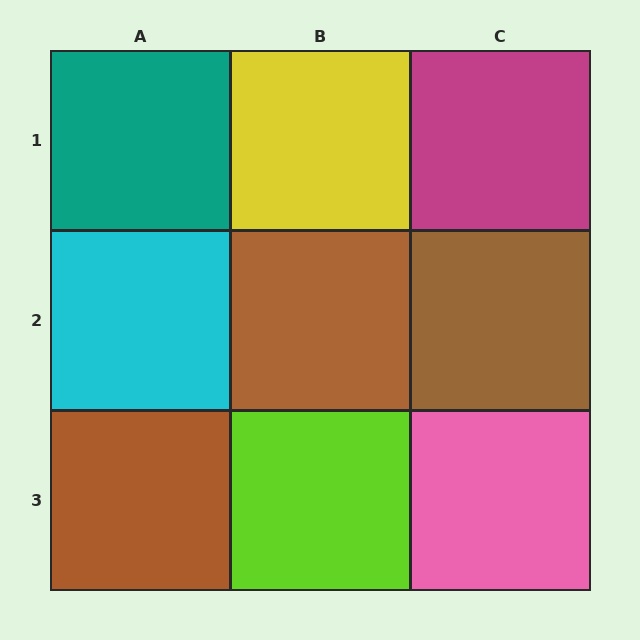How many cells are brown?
3 cells are brown.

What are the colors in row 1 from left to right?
Teal, yellow, magenta.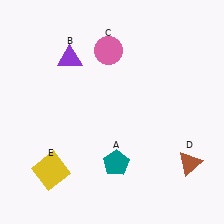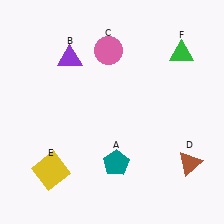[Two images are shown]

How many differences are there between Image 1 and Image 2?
There is 1 difference between the two images.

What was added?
A green triangle (F) was added in Image 2.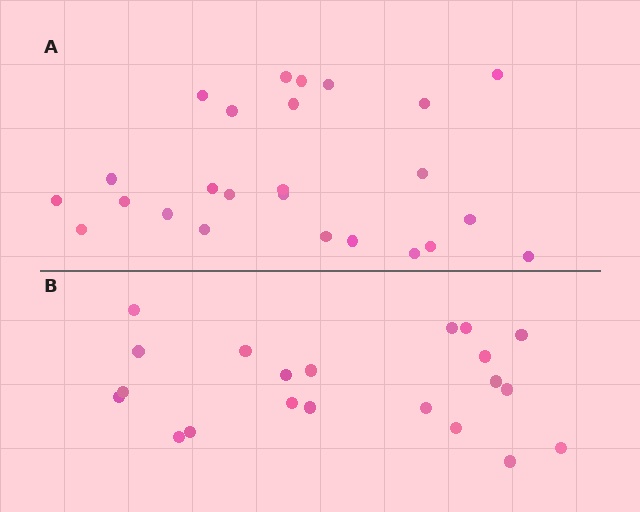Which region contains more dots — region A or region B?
Region A (the top region) has more dots.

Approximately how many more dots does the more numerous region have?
Region A has about 4 more dots than region B.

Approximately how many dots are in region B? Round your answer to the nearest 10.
About 20 dots. (The exact count is 21, which rounds to 20.)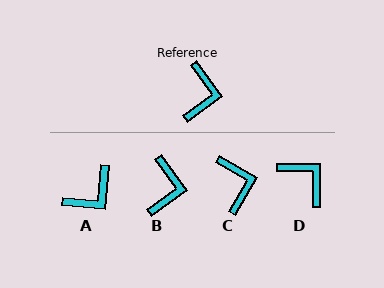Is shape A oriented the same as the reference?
No, it is off by about 41 degrees.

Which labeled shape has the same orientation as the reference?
B.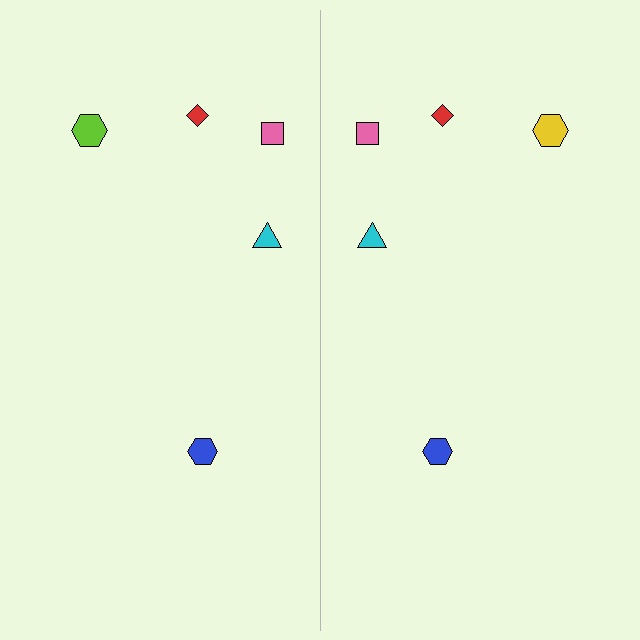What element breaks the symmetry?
The yellow hexagon on the right side breaks the symmetry — its mirror counterpart is lime.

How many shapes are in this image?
There are 10 shapes in this image.